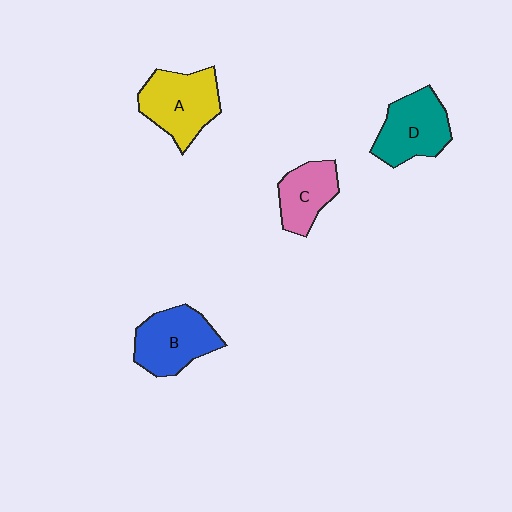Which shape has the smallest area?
Shape C (pink).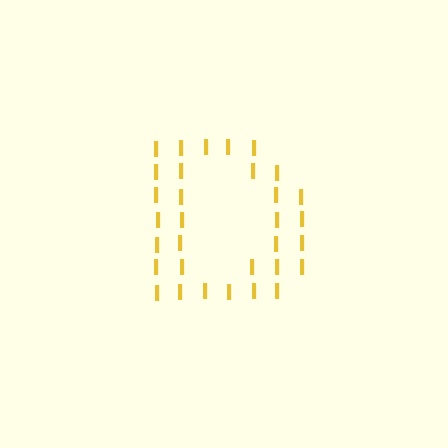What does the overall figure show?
The overall figure shows the letter D.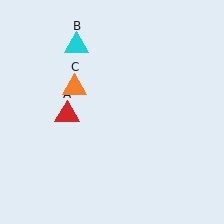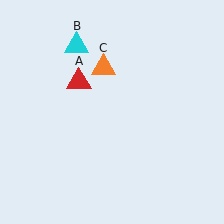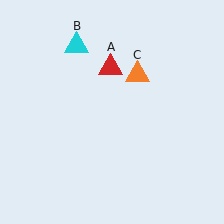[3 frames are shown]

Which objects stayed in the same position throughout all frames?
Cyan triangle (object B) remained stationary.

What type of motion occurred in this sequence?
The red triangle (object A), orange triangle (object C) rotated clockwise around the center of the scene.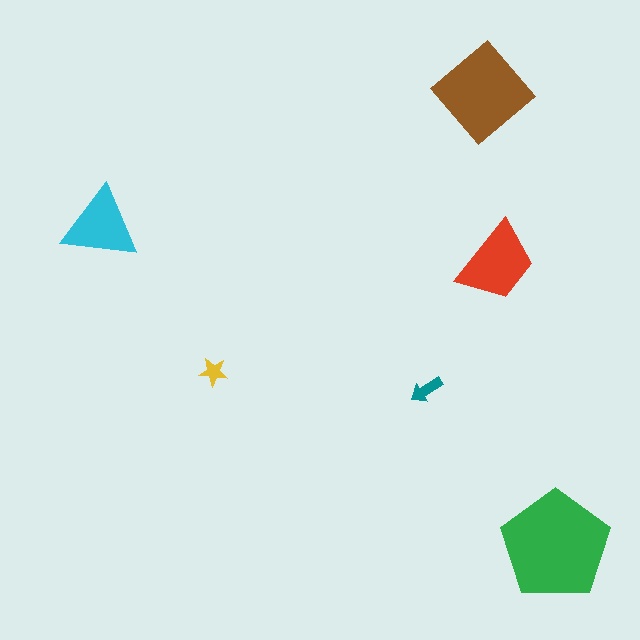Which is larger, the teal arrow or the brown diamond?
The brown diamond.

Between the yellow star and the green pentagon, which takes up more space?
The green pentagon.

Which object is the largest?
The green pentagon.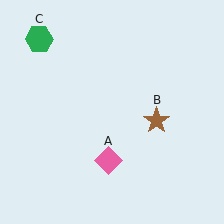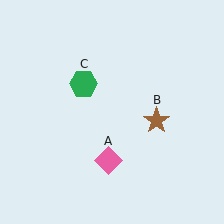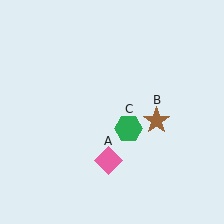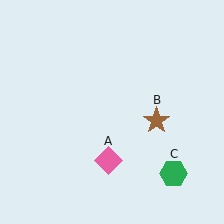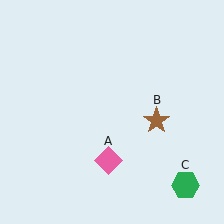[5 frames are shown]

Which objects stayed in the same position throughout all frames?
Pink diamond (object A) and brown star (object B) remained stationary.